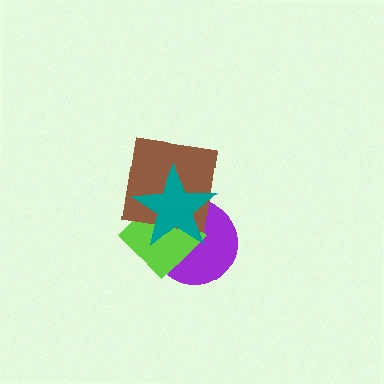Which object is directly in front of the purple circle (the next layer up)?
The lime diamond is directly in front of the purple circle.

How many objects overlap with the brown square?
3 objects overlap with the brown square.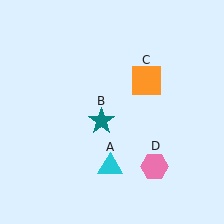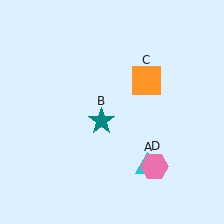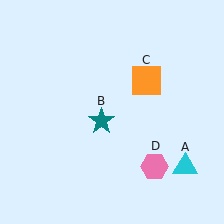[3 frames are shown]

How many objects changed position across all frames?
1 object changed position: cyan triangle (object A).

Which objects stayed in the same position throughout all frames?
Teal star (object B) and orange square (object C) and pink hexagon (object D) remained stationary.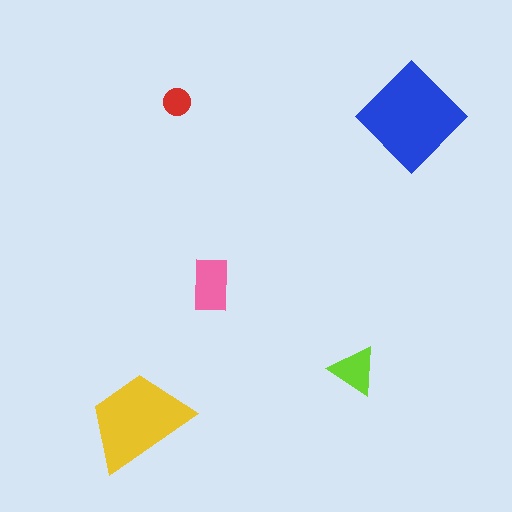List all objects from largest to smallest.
The blue diamond, the yellow trapezoid, the pink rectangle, the lime triangle, the red circle.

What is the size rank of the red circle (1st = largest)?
5th.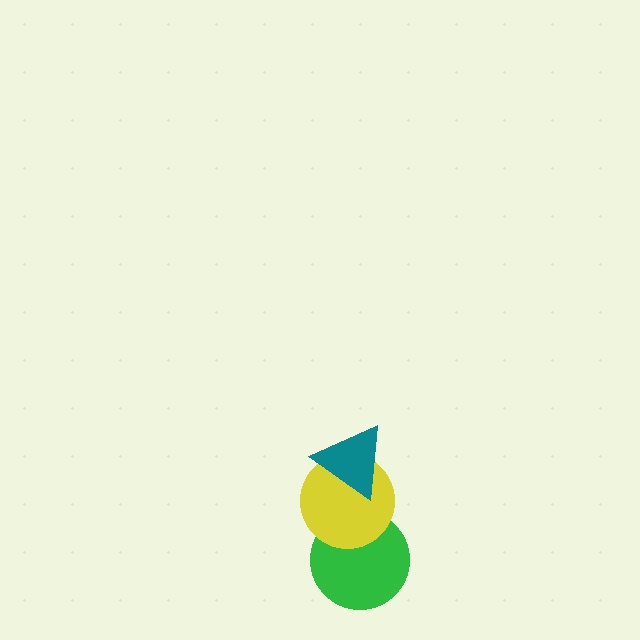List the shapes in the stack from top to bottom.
From top to bottom: the teal triangle, the yellow circle, the green circle.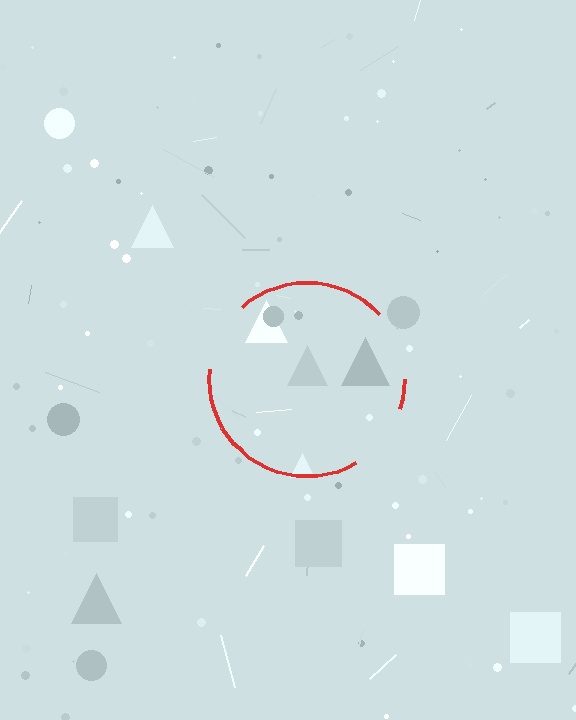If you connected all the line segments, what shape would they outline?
They would outline a circle.